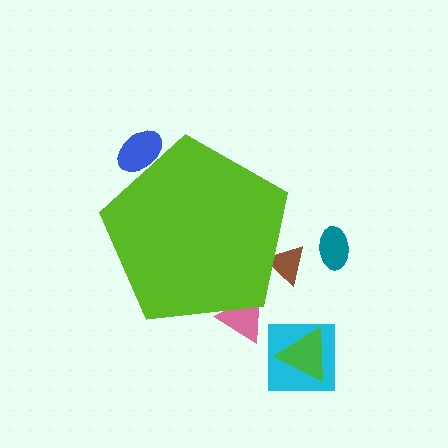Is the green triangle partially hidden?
No, the green triangle is fully visible.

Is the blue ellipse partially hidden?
Yes, the blue ellipse is partially hidden behind the lime pentagon.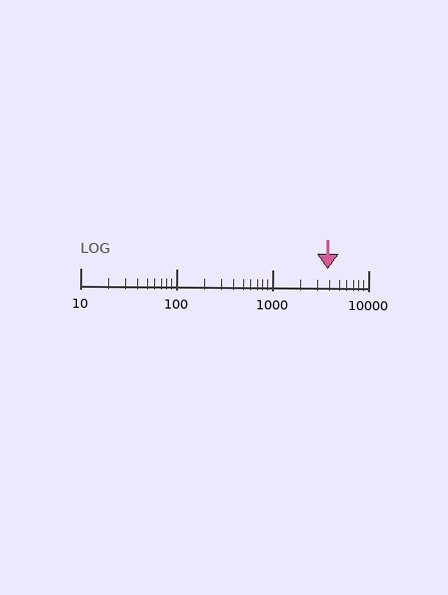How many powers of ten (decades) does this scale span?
The scale spans 3 decades, from 10 to 10000.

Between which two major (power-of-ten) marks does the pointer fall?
The pointer is between 1000 and 10000.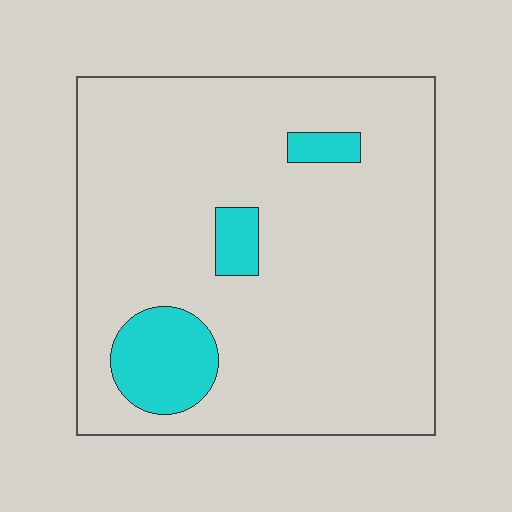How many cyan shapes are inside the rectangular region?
3.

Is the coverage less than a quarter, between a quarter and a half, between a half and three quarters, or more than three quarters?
Less than a quarter.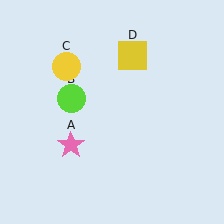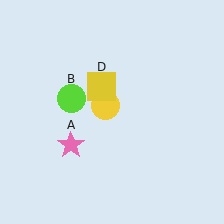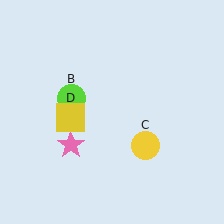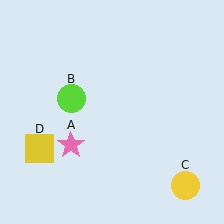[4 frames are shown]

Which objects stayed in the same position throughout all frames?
Pink star (object A) and lime circle (object B) remained stationary.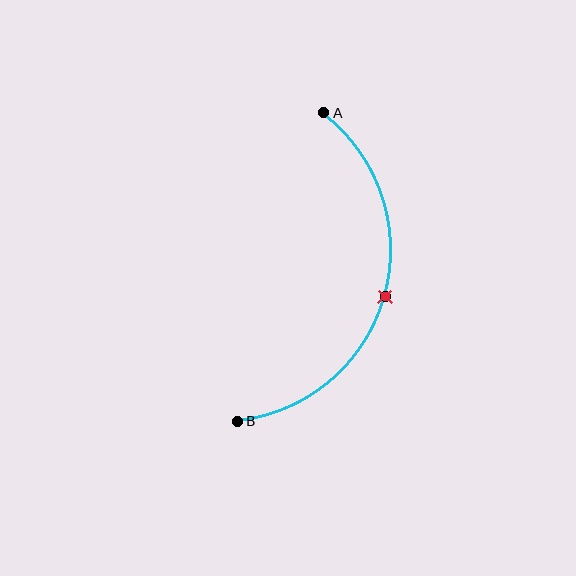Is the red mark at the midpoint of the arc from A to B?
Yes. The red mark lies on the arc at equal arc-length from both A and B — it is the arc midpoint.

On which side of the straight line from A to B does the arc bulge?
The arc bulges to the right of the straight line connecting A and B.